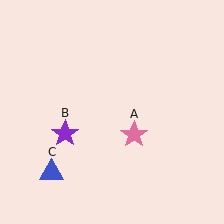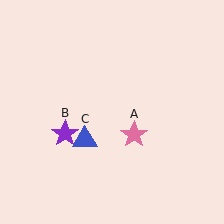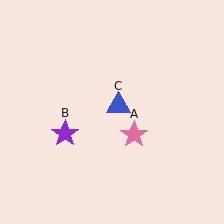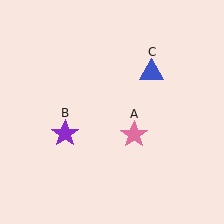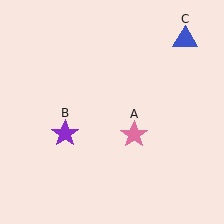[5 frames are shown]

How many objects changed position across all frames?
1 object changed position: blue triangle (object C).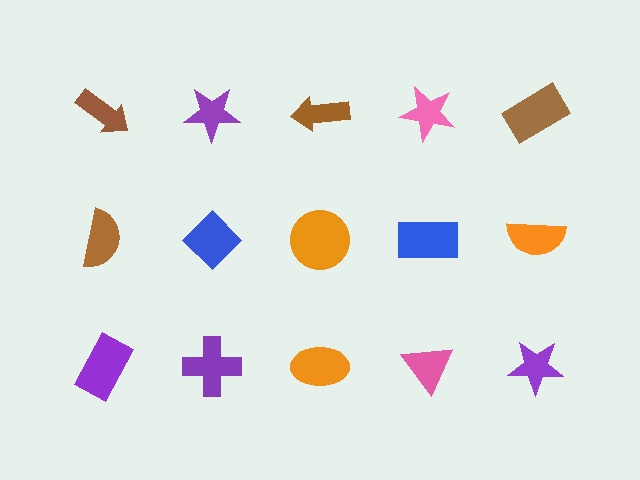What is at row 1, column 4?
A pink star.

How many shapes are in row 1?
5 shapes.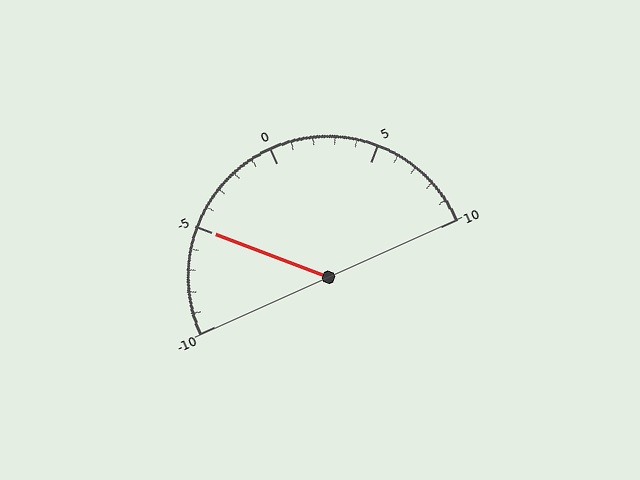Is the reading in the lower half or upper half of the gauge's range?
The reading is in the lower half of the range (-10 to 10).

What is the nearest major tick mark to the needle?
The nearest major tick mark is -5.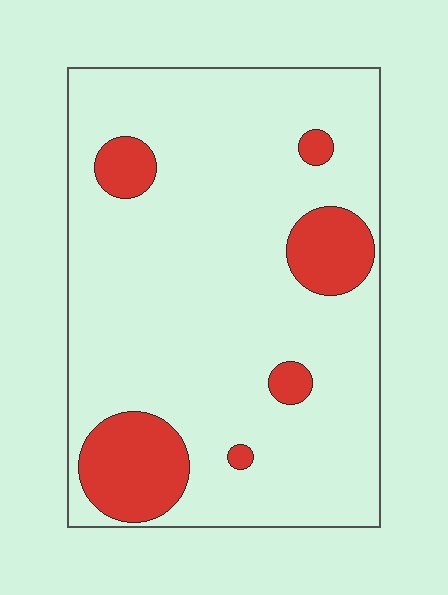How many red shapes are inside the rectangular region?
6.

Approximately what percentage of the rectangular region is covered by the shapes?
Approximately 15%.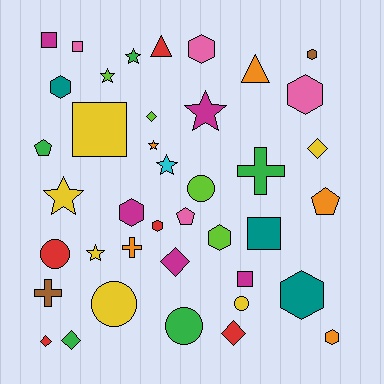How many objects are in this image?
There are 40 objects.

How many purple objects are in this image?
There are no purple objects.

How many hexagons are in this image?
There are 9 hexagons.